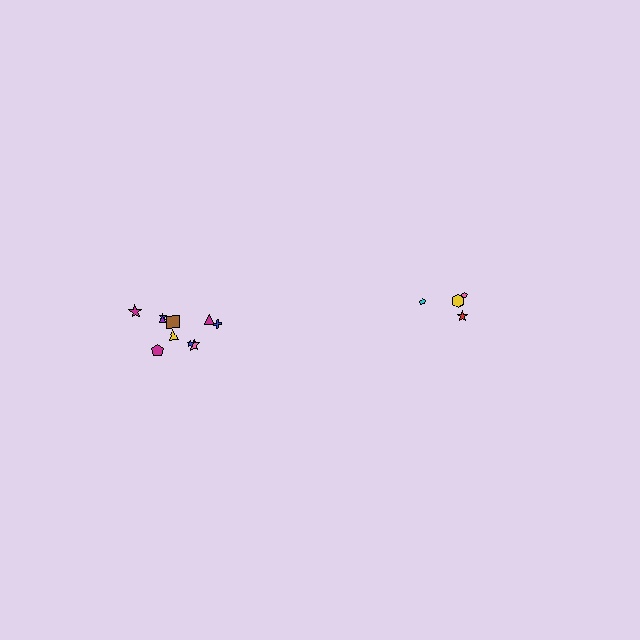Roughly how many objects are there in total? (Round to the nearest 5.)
Roughly 15 objects in total.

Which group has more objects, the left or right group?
The left group.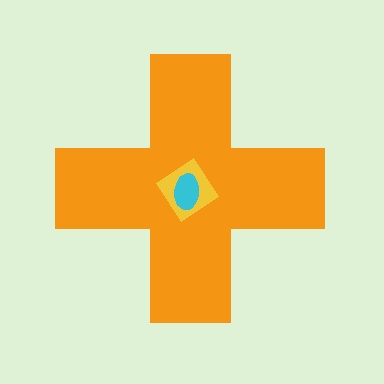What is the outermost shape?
The orange cross.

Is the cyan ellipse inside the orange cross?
Yes.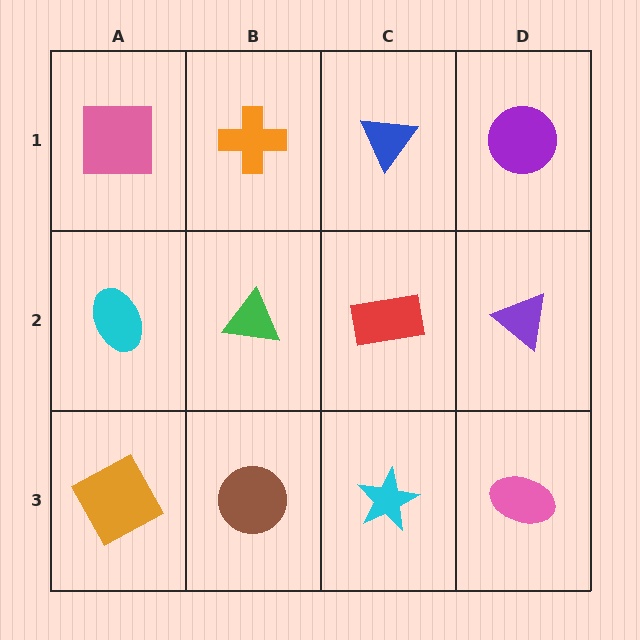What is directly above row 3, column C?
A red rectangle.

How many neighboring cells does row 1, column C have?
3.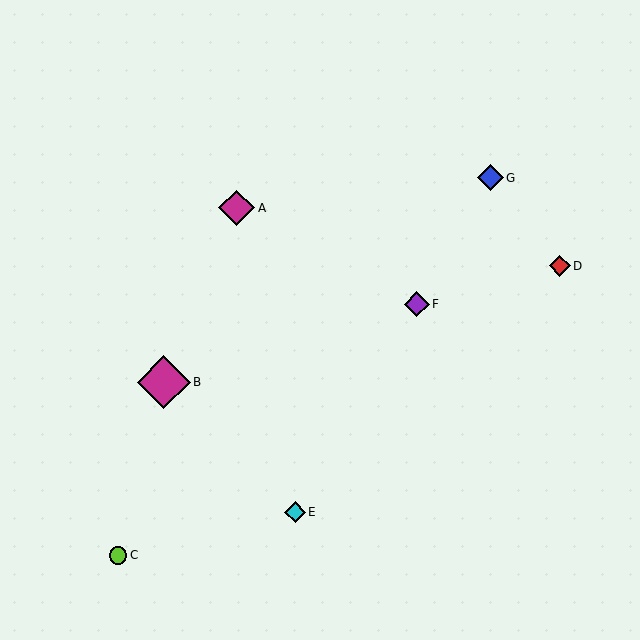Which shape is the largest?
The magenta diamond (labeled B) is the largest.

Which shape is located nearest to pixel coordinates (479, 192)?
The blue diamond (labeled G) at (491, 178) is nearest to that location.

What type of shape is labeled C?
Shape C is a lime circle.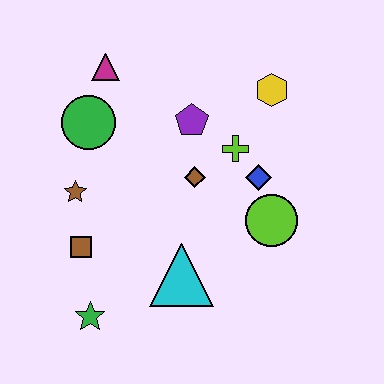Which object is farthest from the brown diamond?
The green star is farthest from the brown diamond.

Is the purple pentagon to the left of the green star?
No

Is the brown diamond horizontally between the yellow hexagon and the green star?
Yes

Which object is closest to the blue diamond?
The lime cross is closest to the blue diamond.